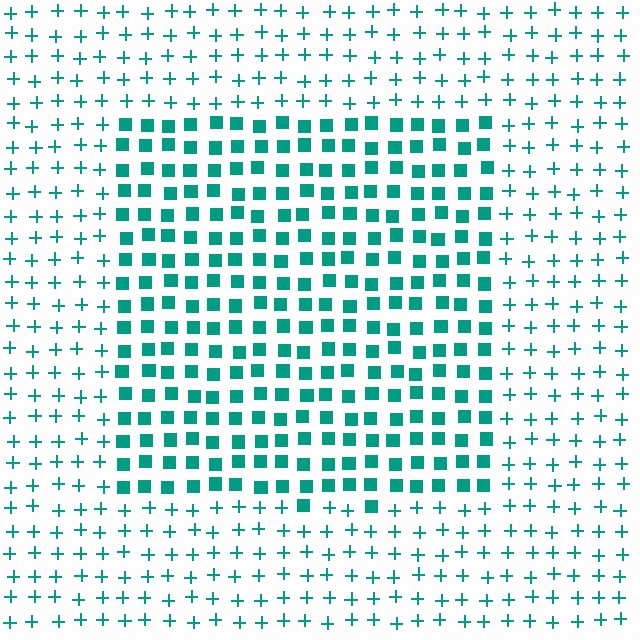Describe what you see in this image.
The image is filled with small teal elements arranged in a uniform grid. A rectangle-shaped region contains squares, while the surrounding area contains plus signs. The boundary is defined purely by the change in element shape.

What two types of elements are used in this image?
The image uses squares inside the rectangle region and plus signs outside it.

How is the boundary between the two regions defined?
The boundary is defined by a change in element shape: squares inside vs. plus signs outside. All elements share the same color and spacing.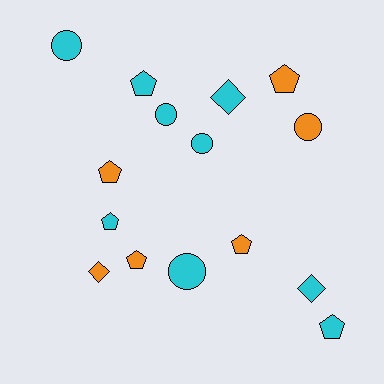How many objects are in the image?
There are 15 objects.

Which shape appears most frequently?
Pentagon, with 7 objects.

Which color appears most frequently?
Cyan, with 9 objects.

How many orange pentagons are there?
There are 4 orange pentagons.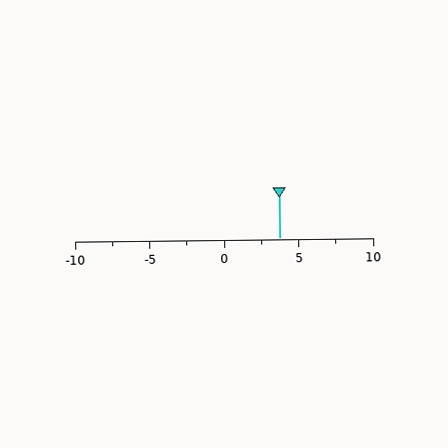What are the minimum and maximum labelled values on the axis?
The axis runs from -10 to 10.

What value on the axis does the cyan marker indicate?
The marker indicates approximately 3.8.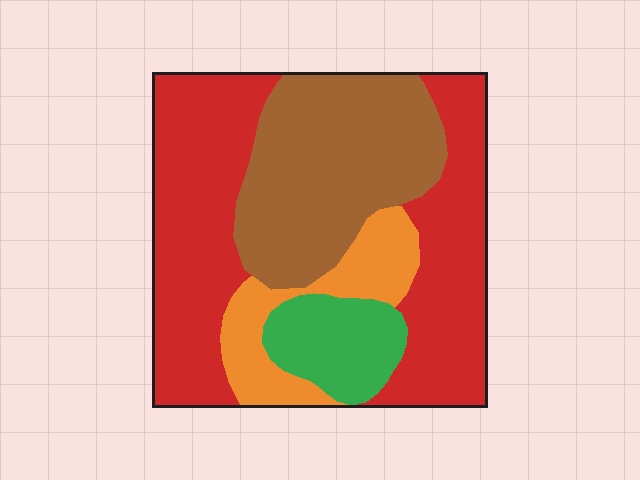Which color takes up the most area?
Red, at roughly 50%.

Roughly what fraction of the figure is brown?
Brown covers 29% of the figure.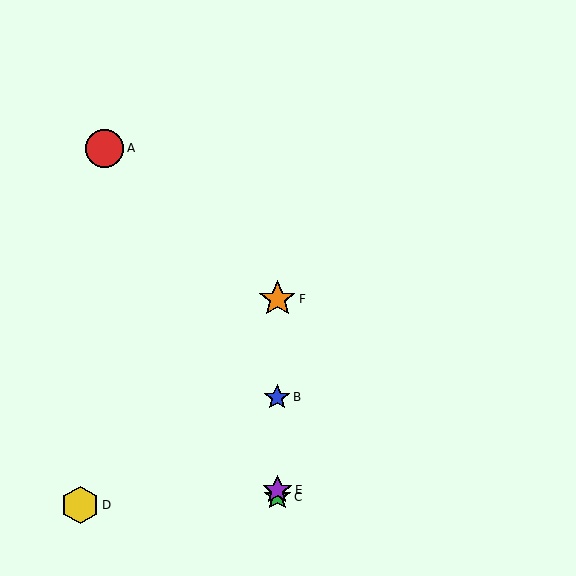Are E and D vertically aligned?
No, E is at x≈277 and D is at x≈80.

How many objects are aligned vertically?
4 objects (B, C, E, F) are aligned vertically.